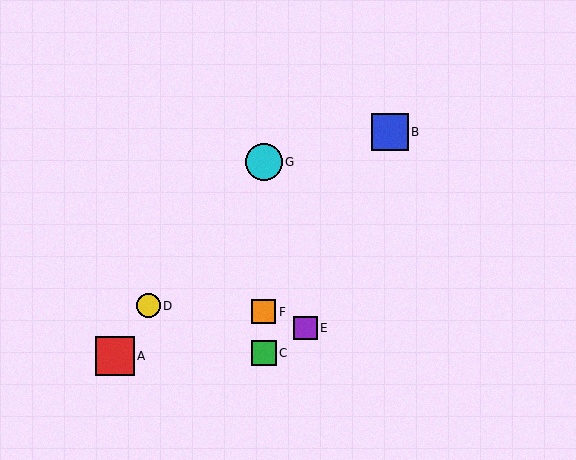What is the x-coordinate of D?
Object D is at x≈148.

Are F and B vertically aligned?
No, F is at x≈264 and B is at x≈390.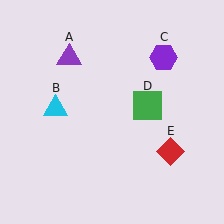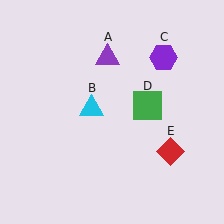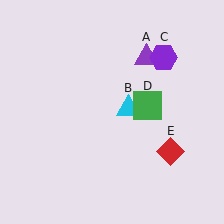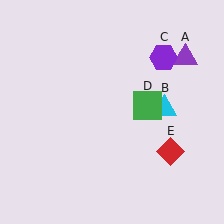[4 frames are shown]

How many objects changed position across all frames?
2 objects changed position: purple triangle (object A), cyan triangle (object B).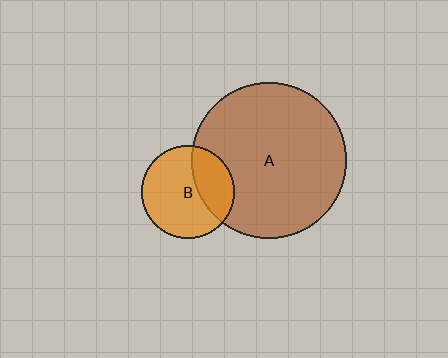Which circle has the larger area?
Circle A (brown).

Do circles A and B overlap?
Yes.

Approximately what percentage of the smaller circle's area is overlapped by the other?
Approximately 30%.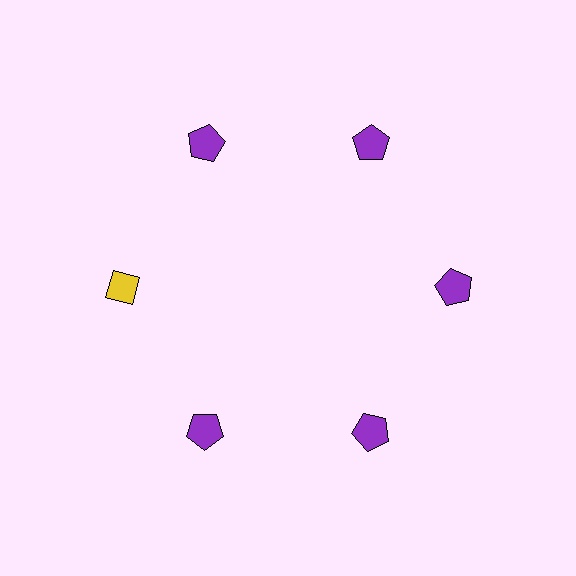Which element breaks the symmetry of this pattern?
The yellow diamond at roughly the 9 o'clock position breaks the symmetry. All other shapes are purple pentagons.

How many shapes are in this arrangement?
There are 6 shapes arranged in a ring pattern.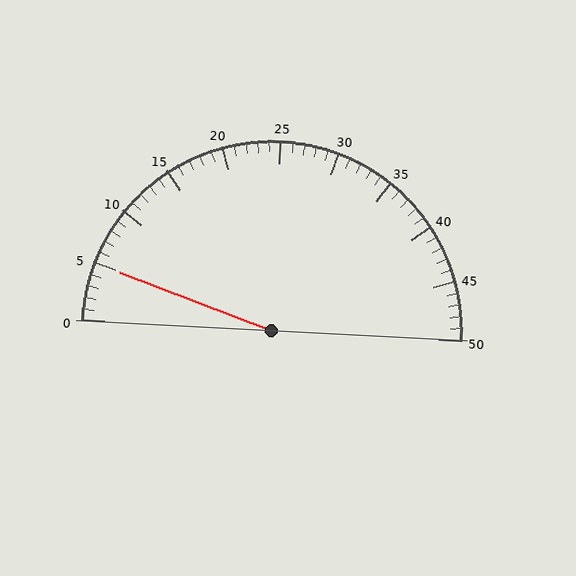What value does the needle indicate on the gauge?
The needle indicates approximately 5.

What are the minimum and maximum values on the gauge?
The gauge ranges from 0 to 50.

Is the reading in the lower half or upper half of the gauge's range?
The reading is in the lower half of the range (0 to 50).